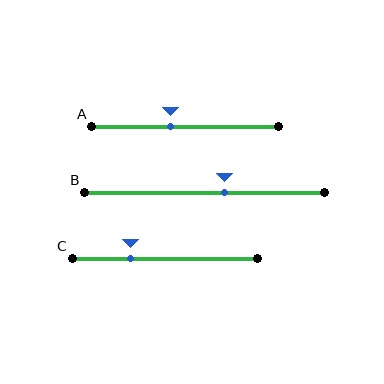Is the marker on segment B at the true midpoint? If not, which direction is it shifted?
No, the marker on segment B is shifted to the right by about 9% of the segment length.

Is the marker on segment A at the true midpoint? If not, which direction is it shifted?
No, the marker on segment A is shifted to the left by about 8% of the segment length.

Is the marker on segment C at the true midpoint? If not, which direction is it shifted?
No, the marker on segment C is shifted to the left by about 19% of the segment length.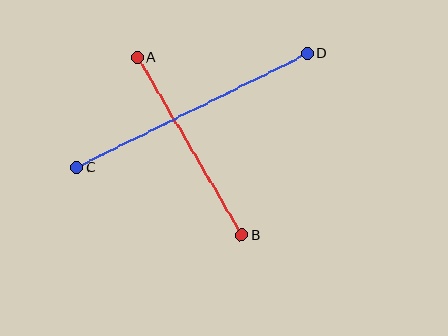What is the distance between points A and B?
The distance is approximately 206 pixels.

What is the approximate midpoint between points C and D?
The midpoint is at approximately (192, 111) pixels.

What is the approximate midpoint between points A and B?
The midpoint is at approximately (190, 146) pixels.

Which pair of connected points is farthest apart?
Points C and D are farthest apart.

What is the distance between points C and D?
The distance is approximately 257 pixels.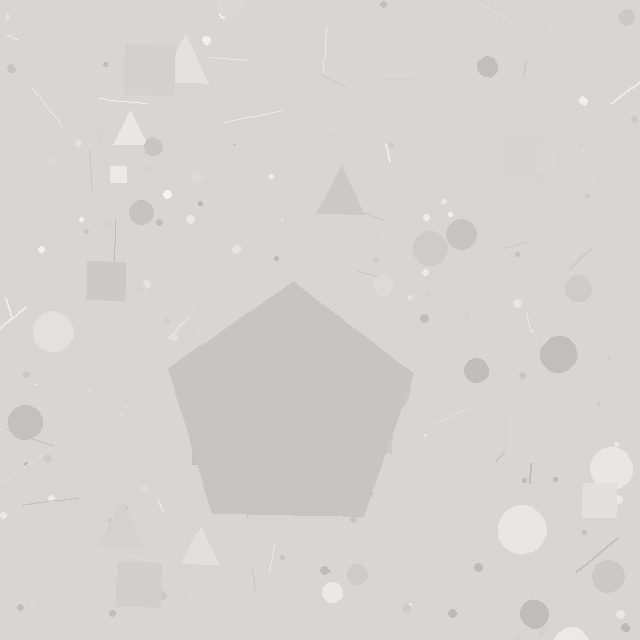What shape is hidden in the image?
A pentagon is hidden in the image.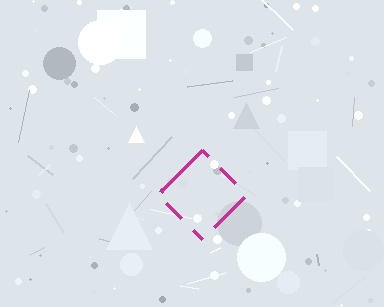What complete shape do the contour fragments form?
The contour fragments form a diamond.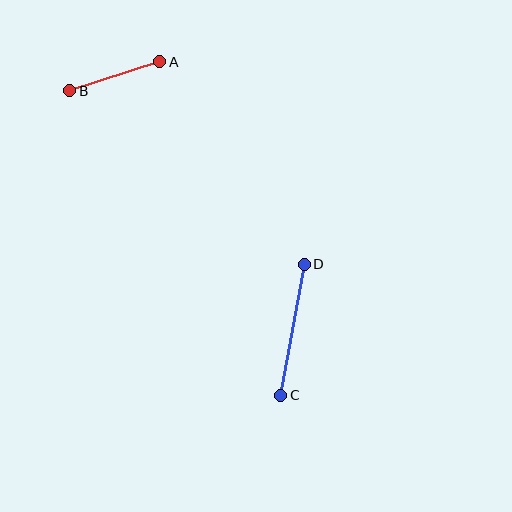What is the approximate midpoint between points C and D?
The midpoint is at approximately (293, 330) pixels.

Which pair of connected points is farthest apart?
Points C and D are farthest apart.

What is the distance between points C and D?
The distance is approximately 133 pixels.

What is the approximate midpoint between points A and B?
The midpoint is at approximately (115, 76) pixels.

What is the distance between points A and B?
The distance is approximately 94 pixels.